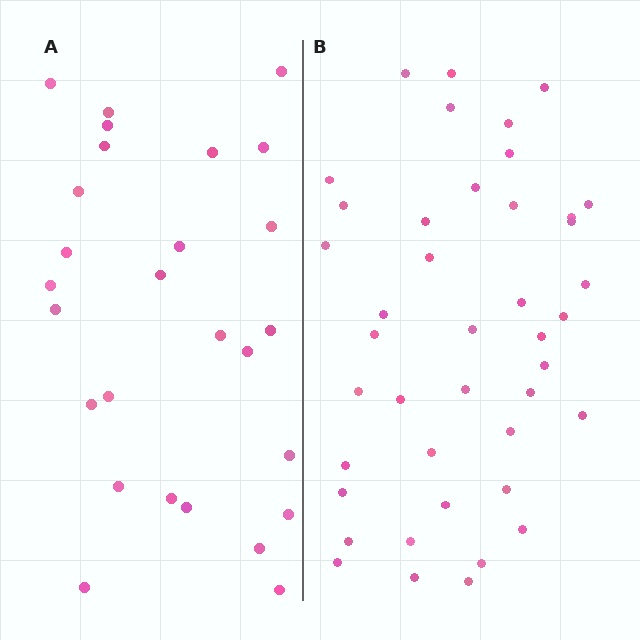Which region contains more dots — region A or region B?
Region B (the right region) has more dots.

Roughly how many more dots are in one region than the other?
Region B has approximately 15 more dots than region A.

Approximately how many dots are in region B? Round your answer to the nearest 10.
About 40 dots. (The exact count is 42, which rounds to 40.)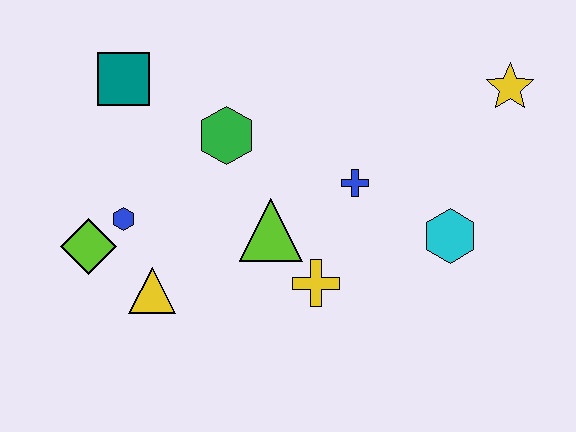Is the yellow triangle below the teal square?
Yes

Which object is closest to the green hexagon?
The lime triangle is closest to the green hexagon.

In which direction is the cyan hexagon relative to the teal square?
The cyan hexagon is to the right of the teal square.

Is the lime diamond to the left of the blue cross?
Yes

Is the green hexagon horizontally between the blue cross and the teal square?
Yes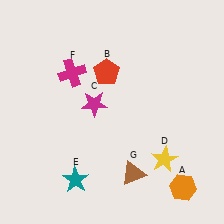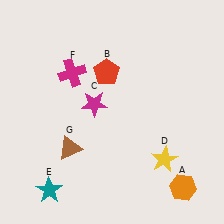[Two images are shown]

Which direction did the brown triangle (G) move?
The brown triangle (G) moved left.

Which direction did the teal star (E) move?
The teal star (E) moved left.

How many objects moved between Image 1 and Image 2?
2 objects moved between the two images.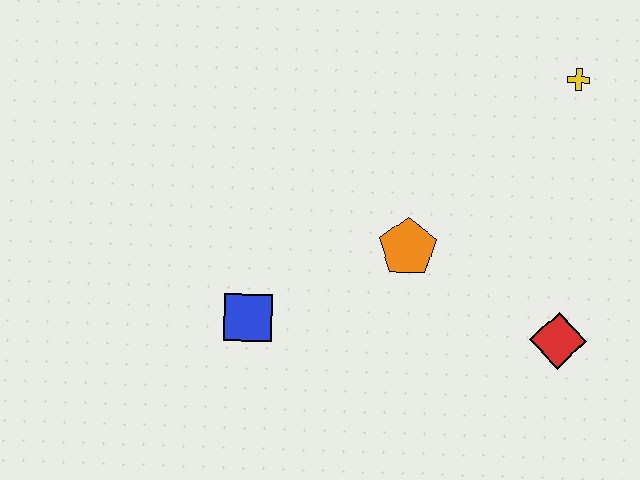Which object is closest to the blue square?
The orange pentagon is closest to the blue square.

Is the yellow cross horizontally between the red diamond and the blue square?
No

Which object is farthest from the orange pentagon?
The yellow cross is farthest from the orange pentagon.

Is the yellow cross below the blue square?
No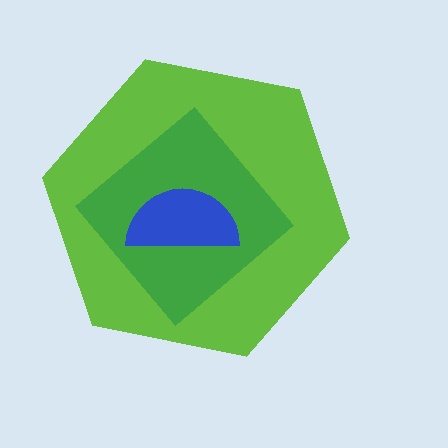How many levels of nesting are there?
3.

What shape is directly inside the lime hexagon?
The green diamond.